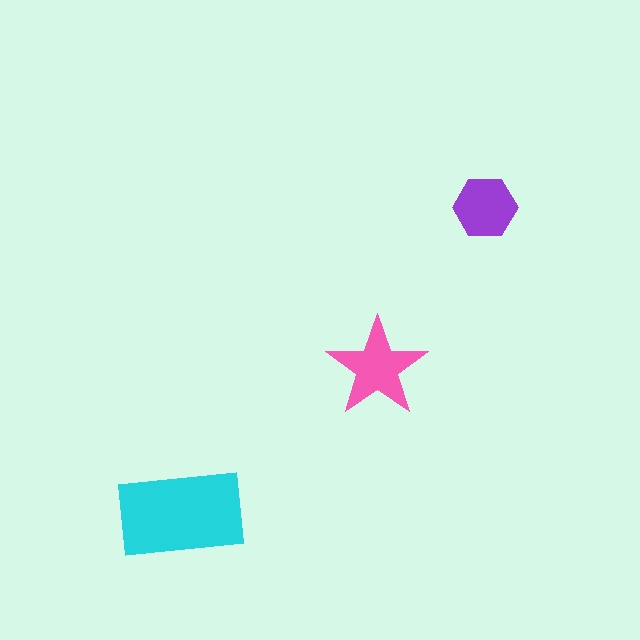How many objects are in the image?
There are 3 objects in the image.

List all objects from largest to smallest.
The cyan rectangle, the pink star, the purple hexagon.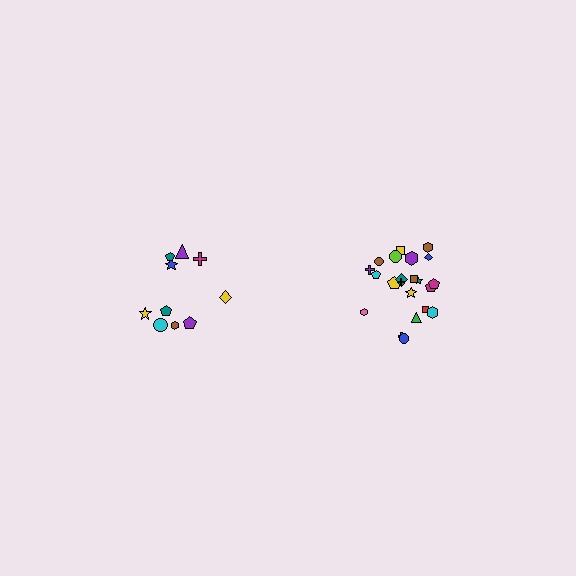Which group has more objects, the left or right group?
The right group.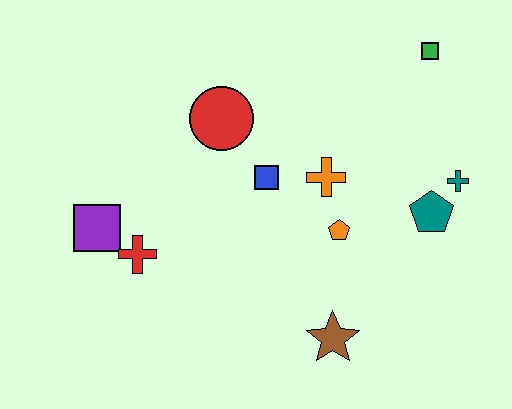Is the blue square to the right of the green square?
No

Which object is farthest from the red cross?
The green square is farthest from the red cross.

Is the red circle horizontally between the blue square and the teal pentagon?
No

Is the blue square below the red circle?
Yes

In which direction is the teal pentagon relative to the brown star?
The teal pentagon is above the brown star.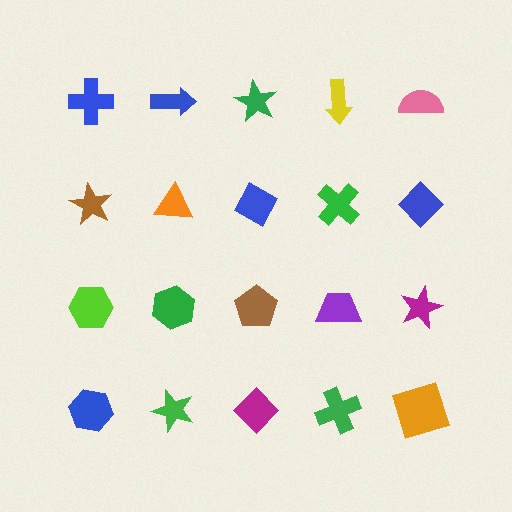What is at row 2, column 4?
A green cross.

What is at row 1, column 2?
A blue arrow.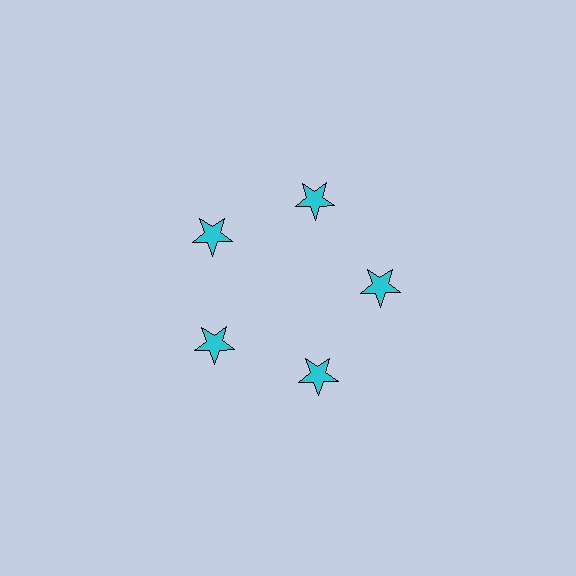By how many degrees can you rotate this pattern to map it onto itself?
The pattern maps onto itself every 72 degrees of rotation.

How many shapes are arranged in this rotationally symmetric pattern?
There are 5 shapes, arranged in 5 groups of 1.